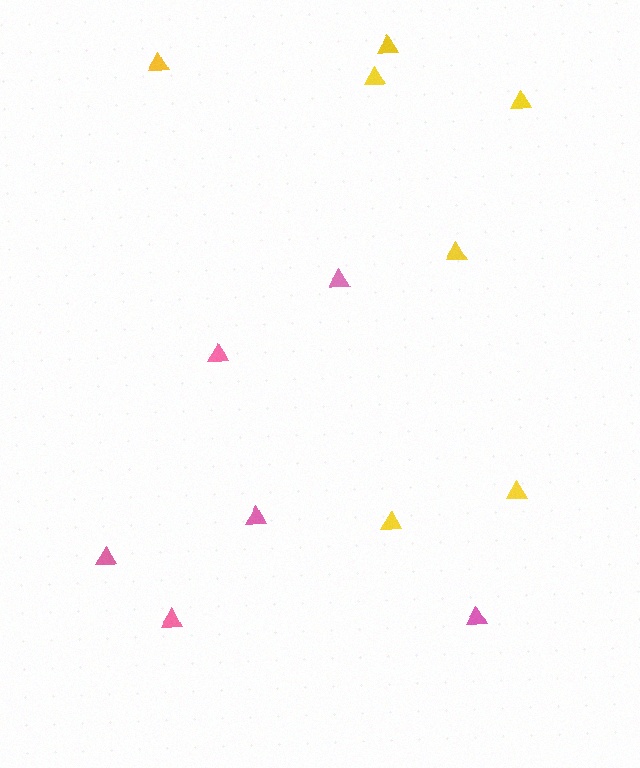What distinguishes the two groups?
There are 2 groups: one group of pink triangles (6) and one group of yellow triangles (7).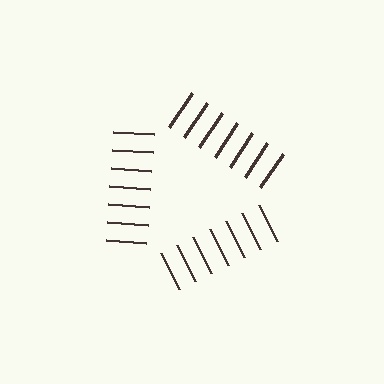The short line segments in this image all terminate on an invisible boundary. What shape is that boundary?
An illusory triangle — the line segments terminate on its edges but no continuous stroke is drawn.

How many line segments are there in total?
21 — 7 along each of the 3 edges.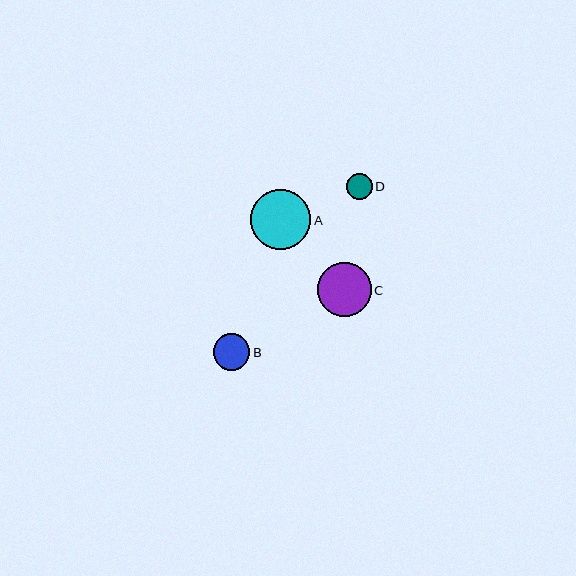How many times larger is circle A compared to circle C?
Circle A is approximately 1.1 times the size of circle C.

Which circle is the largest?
Circle A is the largest with a size of approximately 60 pixels.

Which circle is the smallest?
Circle D is the smallest with a size of approximately 26 pixels.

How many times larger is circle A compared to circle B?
Circle A is approximately 1.7 times the size of circle B.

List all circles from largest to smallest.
From largest to smallest: A, C, B, D.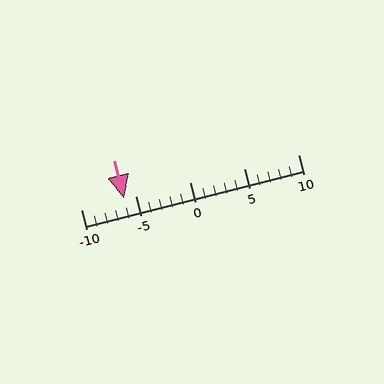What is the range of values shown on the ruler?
The ruler shows values from -10 to 10.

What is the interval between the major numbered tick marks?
The major tick marks are spaced 5 units apart.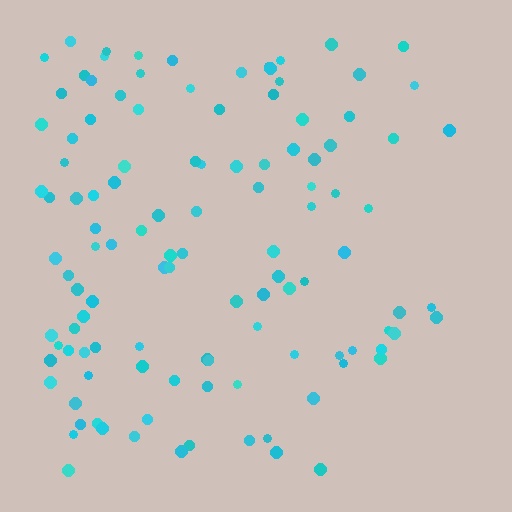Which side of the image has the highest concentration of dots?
The left.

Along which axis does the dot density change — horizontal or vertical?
Horizontal.